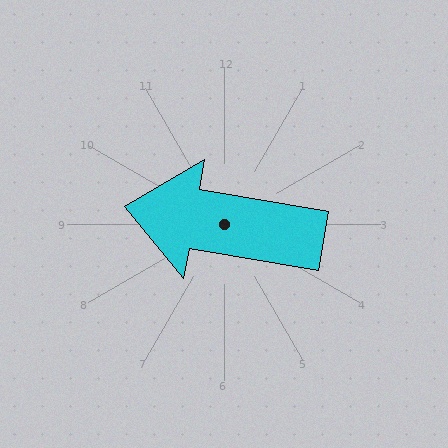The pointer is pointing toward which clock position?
Roughly 9 o'clock.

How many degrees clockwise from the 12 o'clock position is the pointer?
Approximately 280 degrees.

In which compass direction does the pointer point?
West.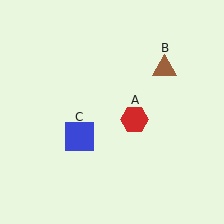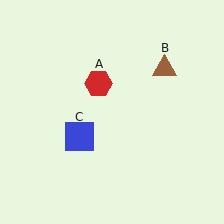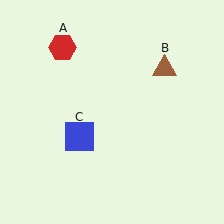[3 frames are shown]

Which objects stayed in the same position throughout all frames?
Brown triangle (object B) and blue square (object C) remained stationary.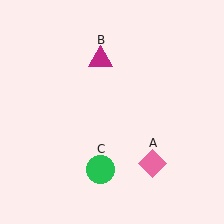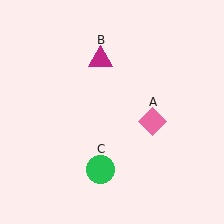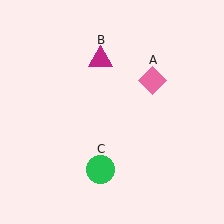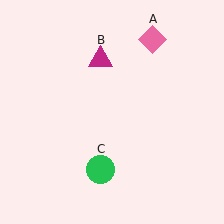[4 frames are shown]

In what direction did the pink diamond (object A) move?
The pink diamond (object A) moved up.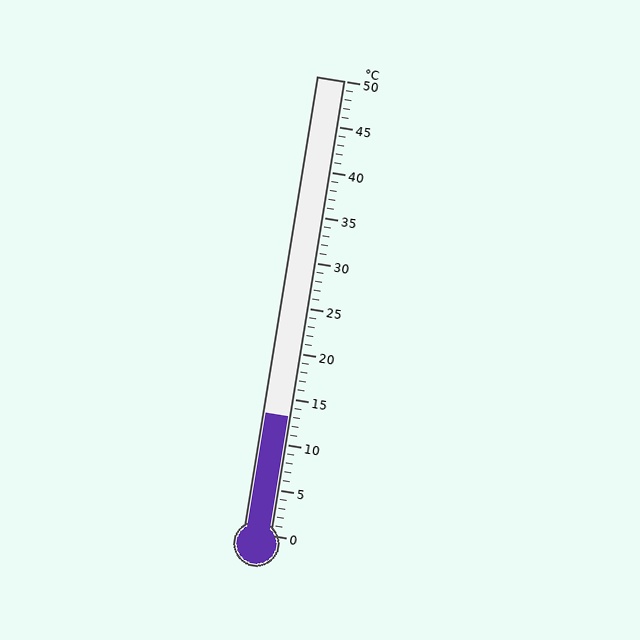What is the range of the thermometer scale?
The thermometer scale ranges from 0°C to 50°C.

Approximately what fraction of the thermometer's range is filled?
The thermometer is filled to approximately 25% of its range.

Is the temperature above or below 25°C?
The temperature is below 25°C.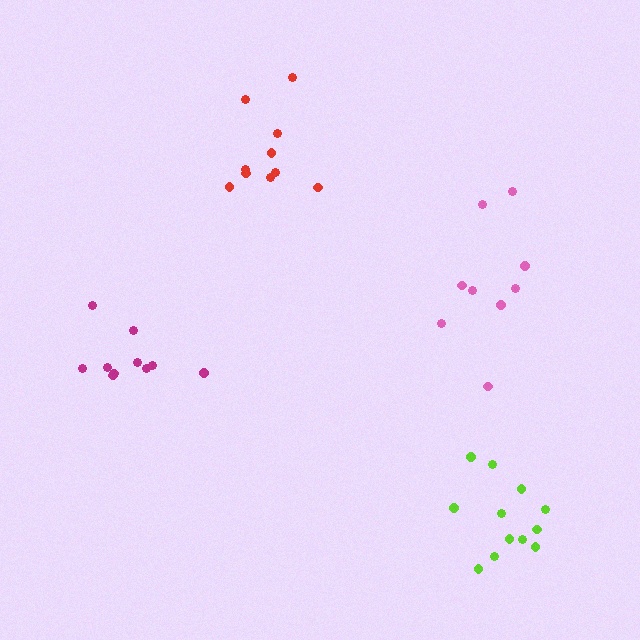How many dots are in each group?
Group 1: 9 dots, Group 2: 10 dots, Group 3: 12 dots, Group 4: 10 dots (41 total).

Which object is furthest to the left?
The magenta cluster is leftmost.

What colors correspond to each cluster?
The clusters are colored: pink, magenta, lime, red.